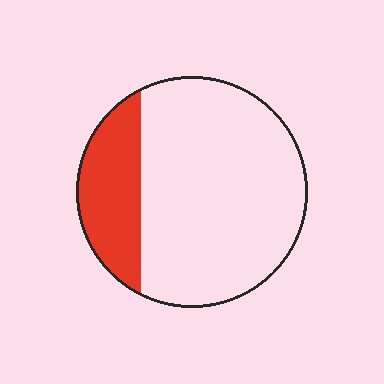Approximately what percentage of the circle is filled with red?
Approximately 25%.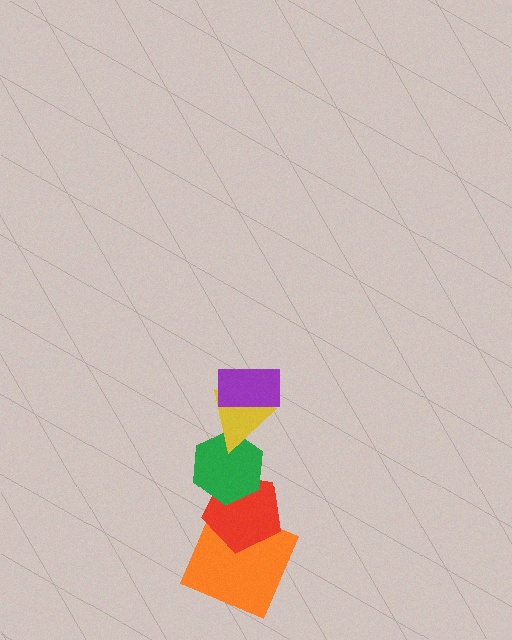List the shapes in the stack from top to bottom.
From top to bottom: the purple rectangle, the yellow triangle, the green hexagon, the red pentagon, the orange square.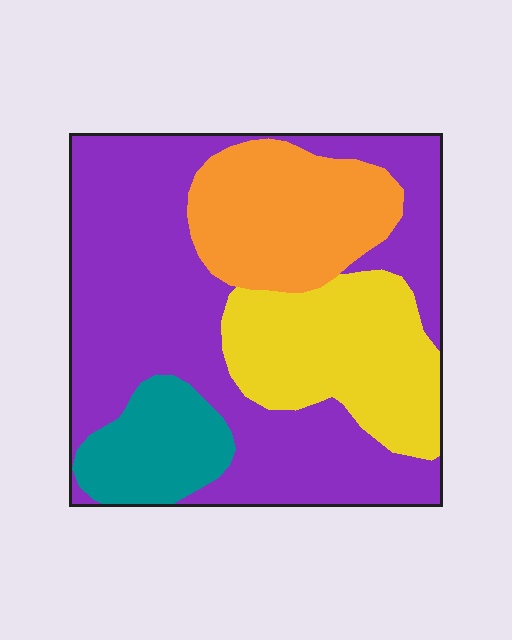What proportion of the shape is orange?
Orange takes up less than a quarter of the shape.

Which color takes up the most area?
Purple, at roughly 50%.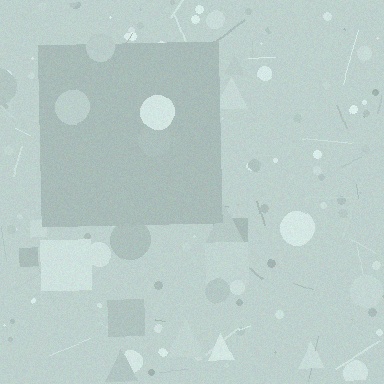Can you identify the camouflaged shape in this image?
The camouflaged shape is a square.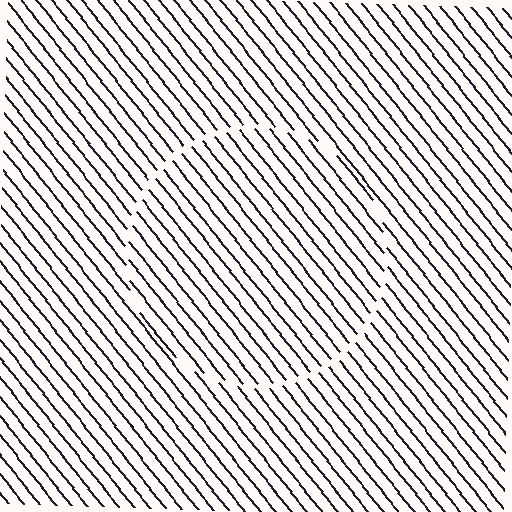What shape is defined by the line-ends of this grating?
An illusory circle. The interior of the shape contains the same grating, shifted by half a period — the contour is defined by the phase discontinuity where line-ends from the inner and outer gratings abut.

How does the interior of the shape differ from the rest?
The interior of the shape contains the same grating, shifted by half a period — the contour is defined by the phase discontinuity where line-ends from the inner and outer gratings abut.